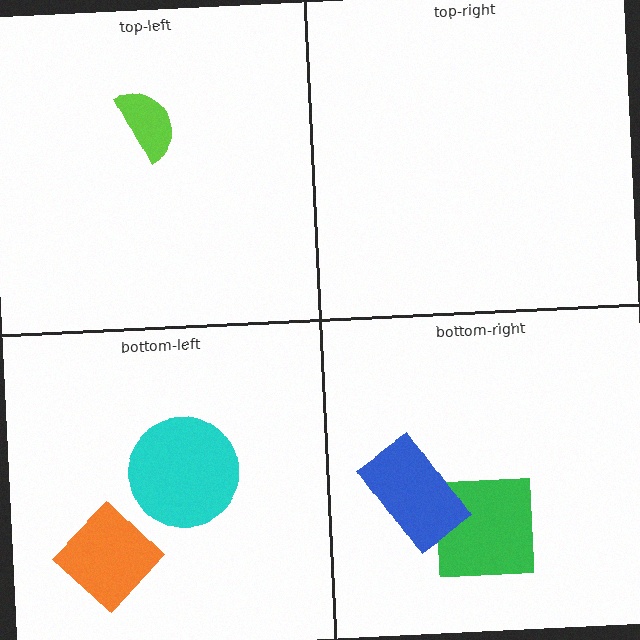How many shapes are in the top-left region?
1.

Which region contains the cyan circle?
The bottom-left region.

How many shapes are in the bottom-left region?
2.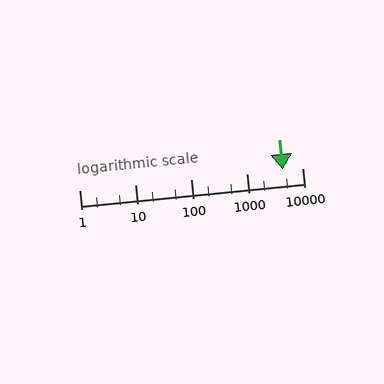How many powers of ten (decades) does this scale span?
The scale spans 4 decades, from 1 to 10000.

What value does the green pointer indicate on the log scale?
The pointer indicates approximately 4400.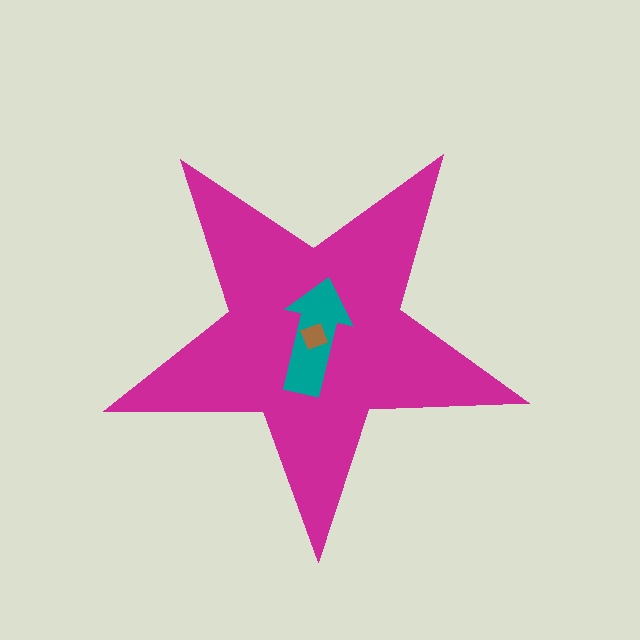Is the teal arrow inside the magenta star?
Yes.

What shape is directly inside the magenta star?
The teal arrow.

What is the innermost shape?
The brown diamond.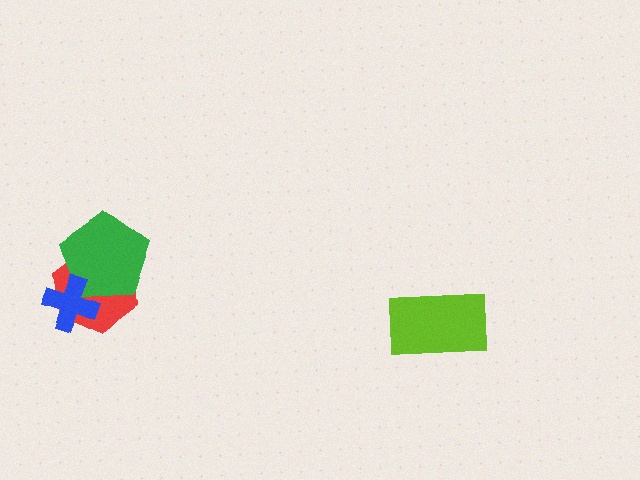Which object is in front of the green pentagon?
The blue cross is in front of the green pentagon.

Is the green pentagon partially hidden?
Yes, it is partially covered by another shape.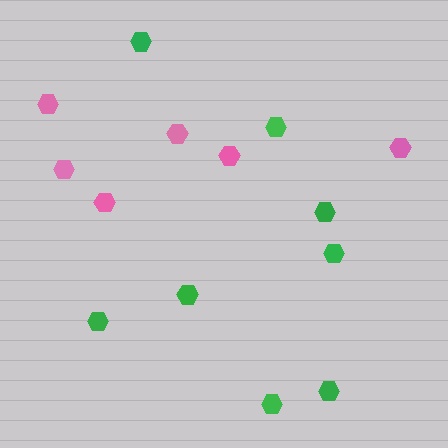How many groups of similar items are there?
There are 2 groups: one group of pink hexagons (6) and one group of green hexagons (8).